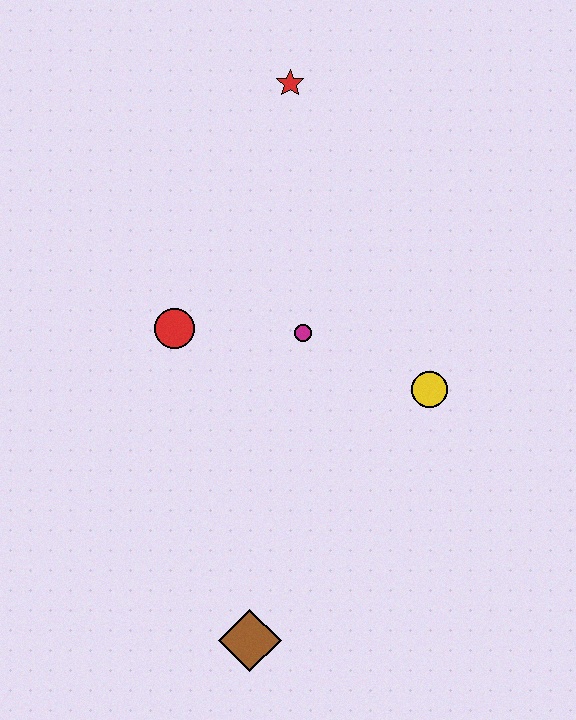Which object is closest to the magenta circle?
The red circle is closest to the magenta circle.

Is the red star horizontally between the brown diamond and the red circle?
No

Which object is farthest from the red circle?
The brown diamond is farthest from the red circle.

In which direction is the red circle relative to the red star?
The red circle is below the red star.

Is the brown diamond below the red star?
Yes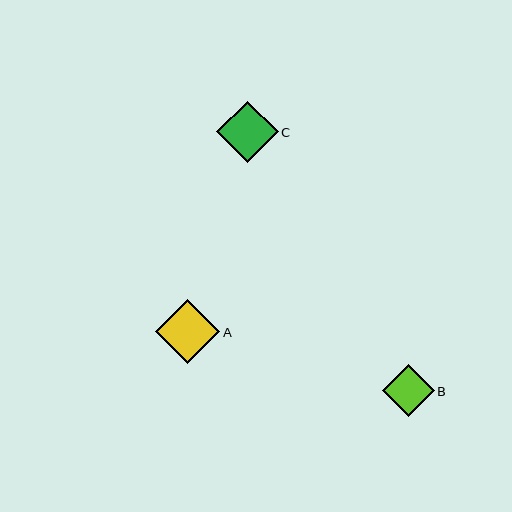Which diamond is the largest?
Diamond A is the largest with a size of approximately 65 pixels.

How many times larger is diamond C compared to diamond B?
Diamond C is approximately 1.2 times the size of diamond B.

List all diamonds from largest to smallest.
From largest to smallest: A, C, B.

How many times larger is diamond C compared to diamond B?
Diamond C is approximately 1.2 times the size of diamond B.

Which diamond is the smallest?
Diamond B is the smallest with a size of approximately 51 pixels.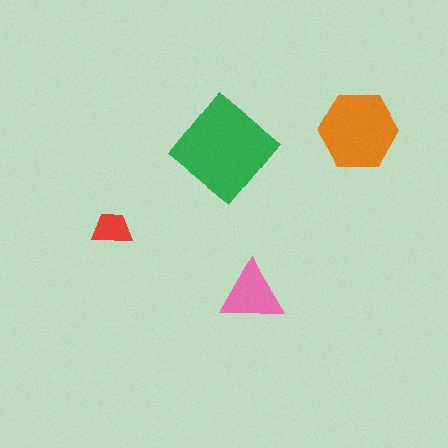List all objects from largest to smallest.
The green diamond, the orange hexagon, the pink triangle, the red trapezoid.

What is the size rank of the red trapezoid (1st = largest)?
4th.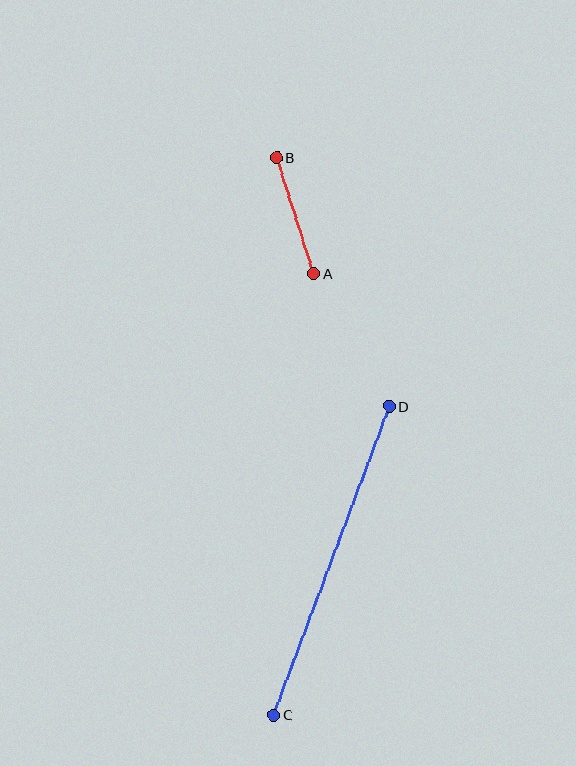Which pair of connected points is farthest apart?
Points C and D are farthest apart.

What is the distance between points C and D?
The distance is approximately 330 pixels.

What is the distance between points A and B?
The distance is approximately 122 pixels.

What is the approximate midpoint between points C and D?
The midpoint is at approximately (331, 561) pixels.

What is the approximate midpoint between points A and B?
The midpoint is at approximately (295, 215) pixels.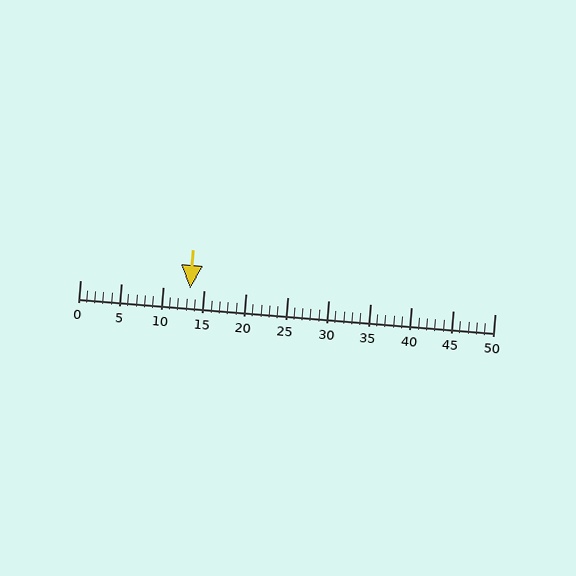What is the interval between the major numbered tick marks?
The major tick marks are spaced 5 units apart.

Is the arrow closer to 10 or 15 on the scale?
The arrow is closer to 15.